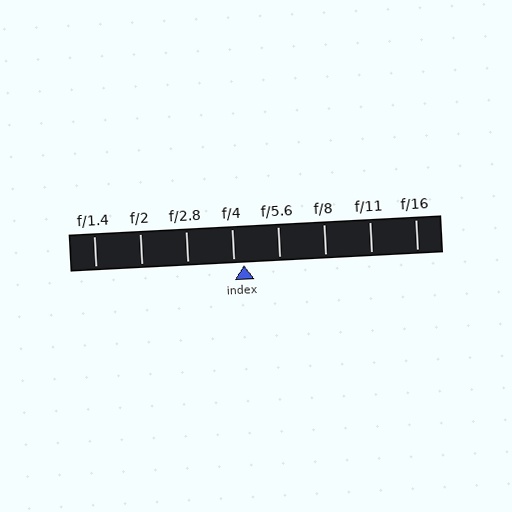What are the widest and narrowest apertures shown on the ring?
The widest aperture shown is f/1.4 and the narrowest is f/16.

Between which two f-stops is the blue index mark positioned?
The index mark is between f/4 and f/5.6.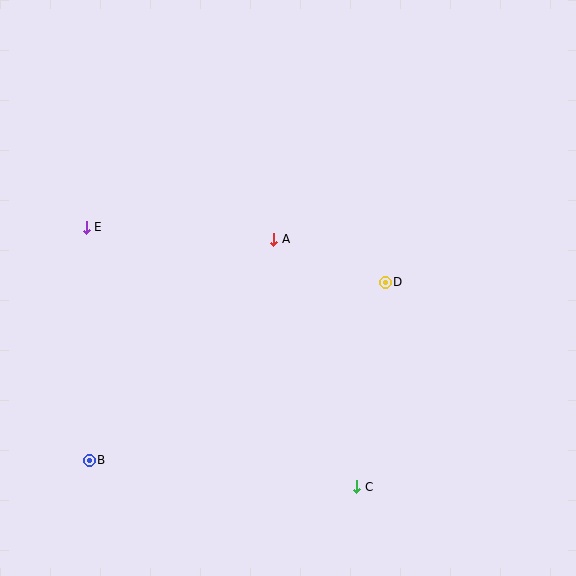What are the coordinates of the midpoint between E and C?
The midpoint between E and C is at (222, 357).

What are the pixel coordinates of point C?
Point C is at (357, 487).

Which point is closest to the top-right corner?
Point D is closest to the top-right corner.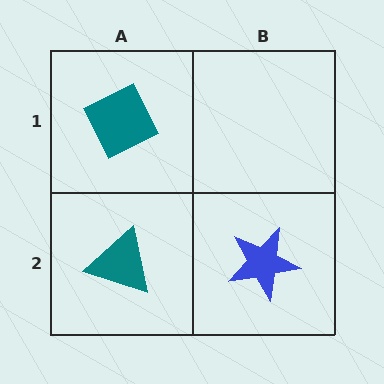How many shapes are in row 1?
1 shape.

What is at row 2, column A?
A teal triangle.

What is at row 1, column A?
A teal diamond.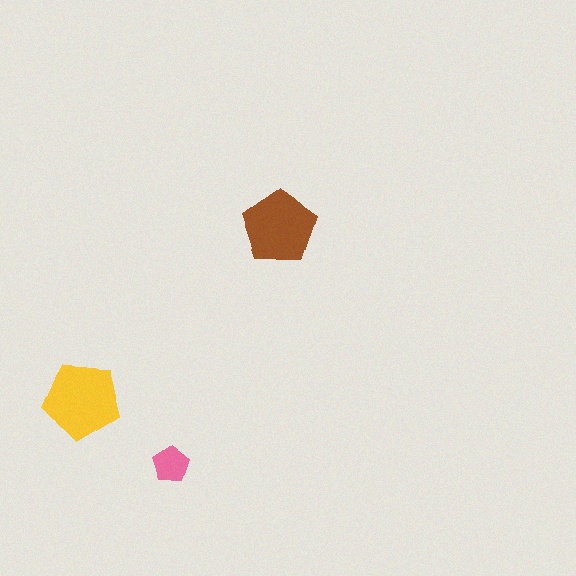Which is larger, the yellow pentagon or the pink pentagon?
The yellow one.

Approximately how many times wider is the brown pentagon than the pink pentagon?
About 2 times wider.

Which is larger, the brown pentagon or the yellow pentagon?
The yellow one.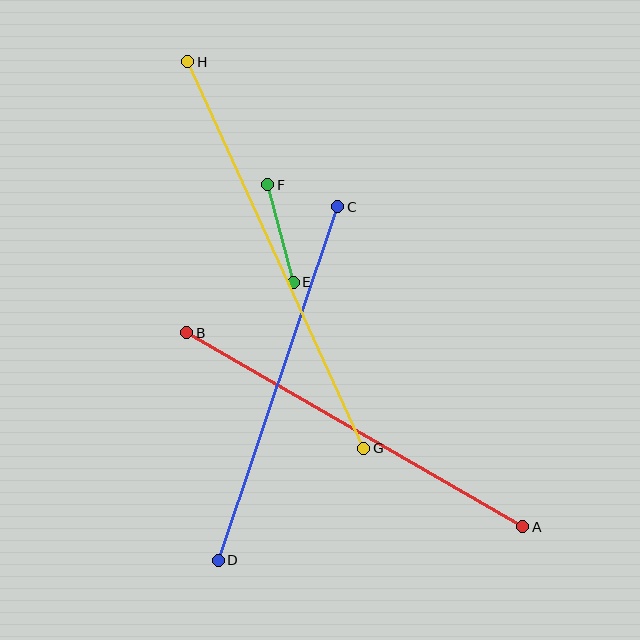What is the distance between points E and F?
The distance is approximately 101 pixels.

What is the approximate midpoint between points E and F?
The midpoint is at approximately (281, 233) pixels.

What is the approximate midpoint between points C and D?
The midpoint is at approximately (278, 383) pixels.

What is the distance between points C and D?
The distance is approximately 373 pixels.